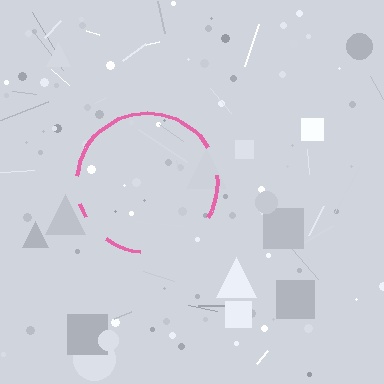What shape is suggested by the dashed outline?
The dashed outline suggests a circle.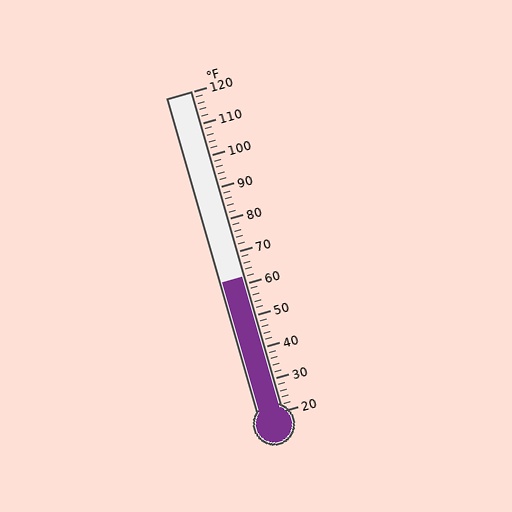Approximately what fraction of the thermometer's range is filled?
The thermometer is filled to approximately 40% of its range.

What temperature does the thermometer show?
The thermometer shows approximately 62°F.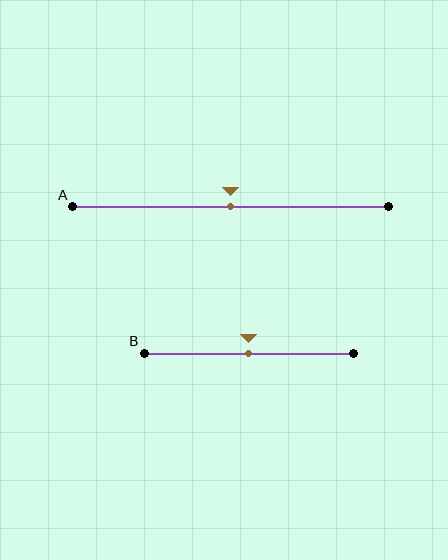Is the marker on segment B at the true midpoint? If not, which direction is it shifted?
Yes, the marker on segment B is at the true midpoint.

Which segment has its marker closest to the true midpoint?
Segment A has its marker closest to the true midpoint.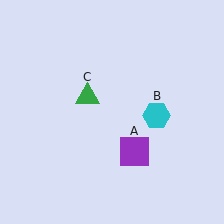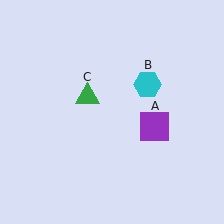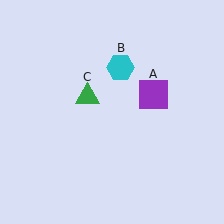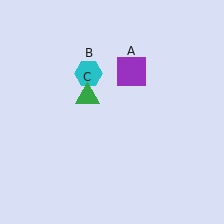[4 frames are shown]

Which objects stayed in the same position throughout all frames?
Green triangle (object C) remained stationary.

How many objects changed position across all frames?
2 objects changed position: purple square (object A), cyan hexagon (object B).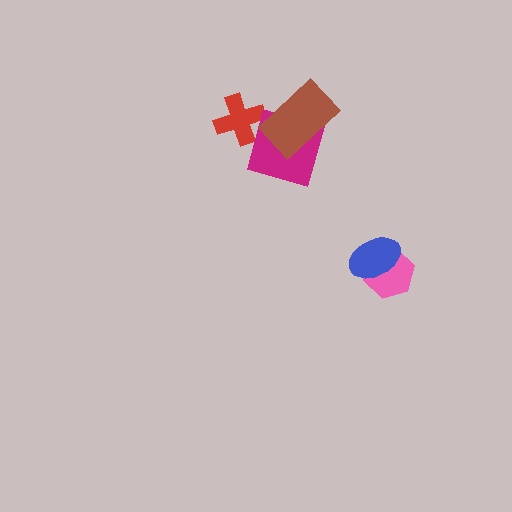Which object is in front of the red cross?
The magenta diamond is in front of the red cross.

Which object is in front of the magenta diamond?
The brown rectangle is in front of the magenta diamond.